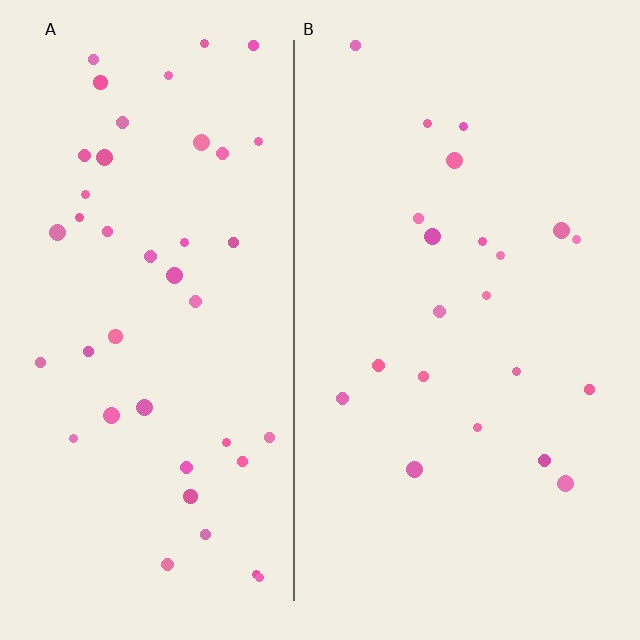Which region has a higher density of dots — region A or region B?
A (the left).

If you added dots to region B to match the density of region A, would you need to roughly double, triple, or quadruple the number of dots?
Approximately double.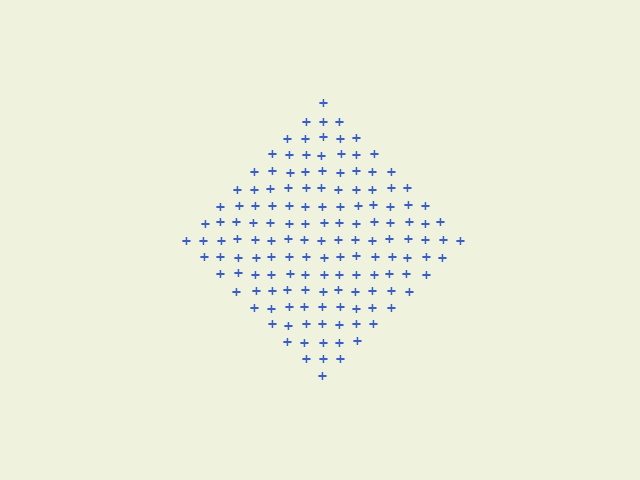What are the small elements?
The small elements are plus signs.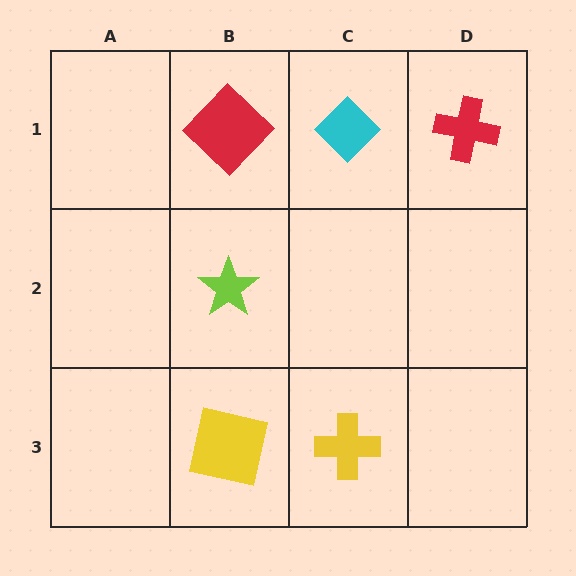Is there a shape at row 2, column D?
No, that cell is empty.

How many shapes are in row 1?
3 shapes.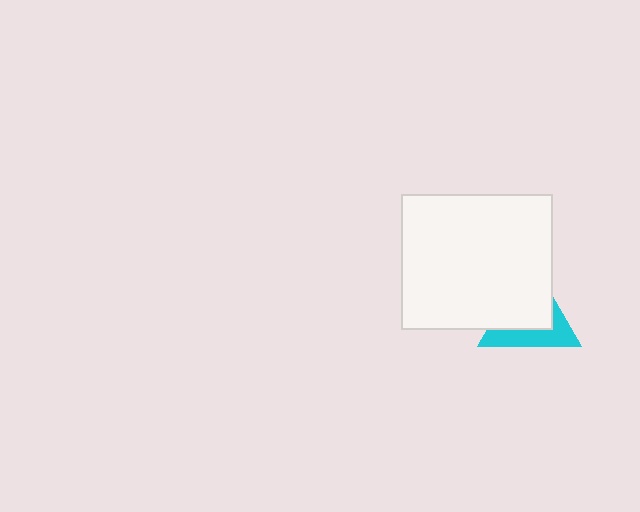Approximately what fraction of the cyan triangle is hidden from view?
Roughly 58% of the cyan triangle is hidden behind the white rectangle.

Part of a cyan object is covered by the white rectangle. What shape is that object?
It is a triangle.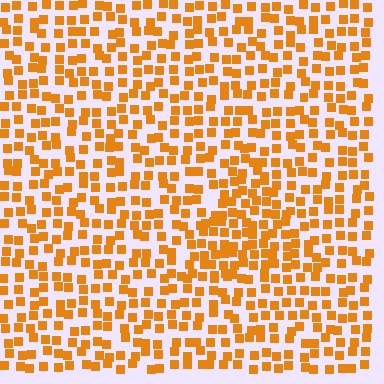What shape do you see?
I see a triangle.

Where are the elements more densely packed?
The elements are more densely packed inside the triangle boundary.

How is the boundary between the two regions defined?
The boundary is defined by a change in element density (approximately 1.5x ratio). All elements are the same color, size, and shape.